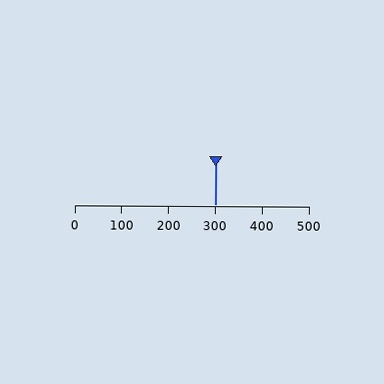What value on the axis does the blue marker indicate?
The marker indicates approximately 300.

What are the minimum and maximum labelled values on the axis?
The axis runs from 0 to 500.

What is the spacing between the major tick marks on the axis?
The major ticks are spaced 100 apart.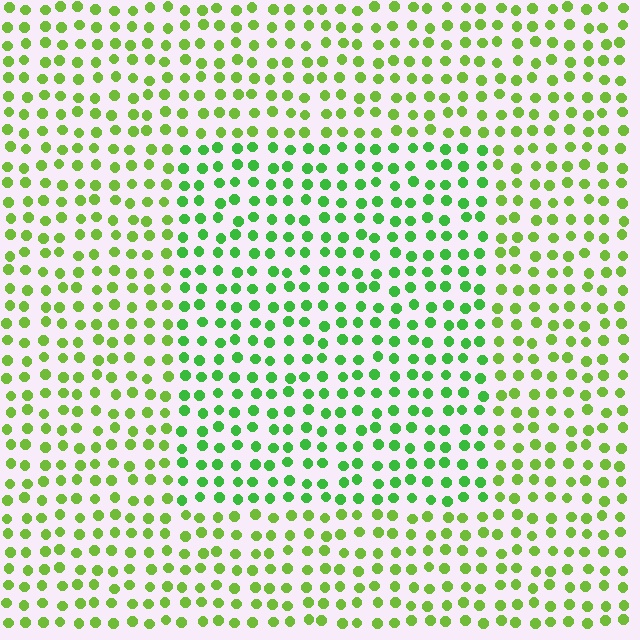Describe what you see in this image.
The image is filled with small lime elements in a uniform arrangement. A rectangle-shaped region is visible where the elements are tinted to a slightly different hue, forming a subtle color boundary.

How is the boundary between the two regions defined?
The boundary is defined purely by a slight shift in hue (about 27 degrees). Spacing, size, and orientation are identical on both sides.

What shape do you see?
I see a rectangle.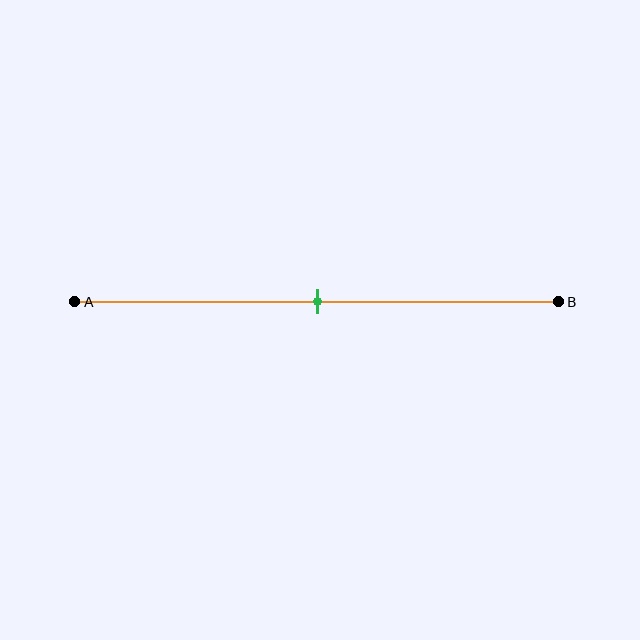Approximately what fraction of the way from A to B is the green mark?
The green mark is approximately 50% of the way from A to B.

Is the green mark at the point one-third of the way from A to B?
No, the mark is at about 50% from A, not at the 33% one-third point.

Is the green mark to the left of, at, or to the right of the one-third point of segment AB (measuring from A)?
The green mark is to the right of the one-third point of segment AB.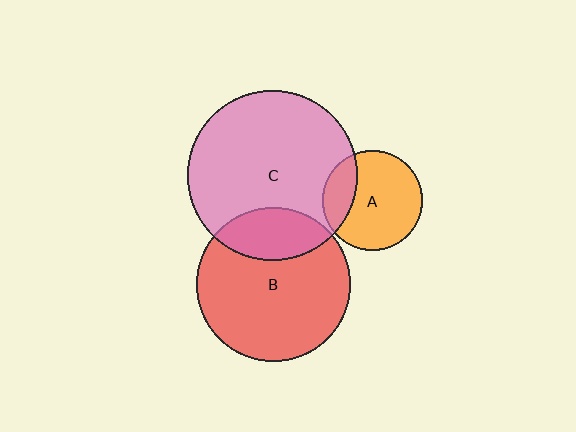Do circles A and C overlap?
Yes.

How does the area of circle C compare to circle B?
Approximately 1.2 times.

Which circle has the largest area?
Circle C (pink).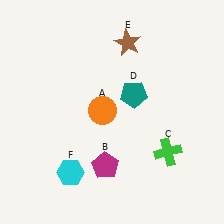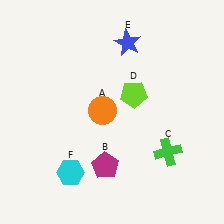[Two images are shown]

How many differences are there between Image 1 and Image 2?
There are 2 differences between the two images.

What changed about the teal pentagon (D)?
In Image 1, D is teal. In Image 2, it changed to lime.